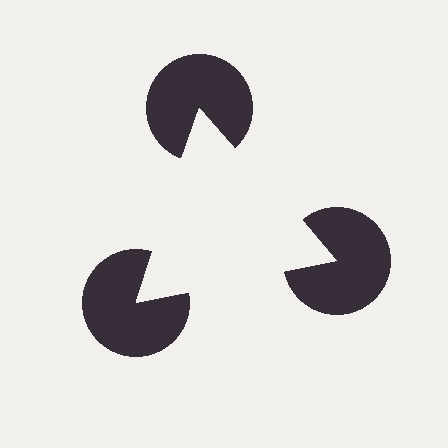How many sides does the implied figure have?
3 sides.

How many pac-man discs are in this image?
There are 3 — one at each vertex of the illusory triangle.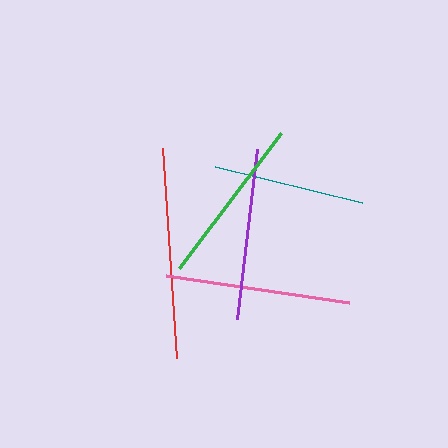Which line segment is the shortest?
The teal line is the shortest at approximately 151 pixels.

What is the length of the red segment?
The red segment is approximately 210 pixels long.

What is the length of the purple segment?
The purple segment is approximately 171 pixels long.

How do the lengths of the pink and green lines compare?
The pink and green lines are approximately the same length.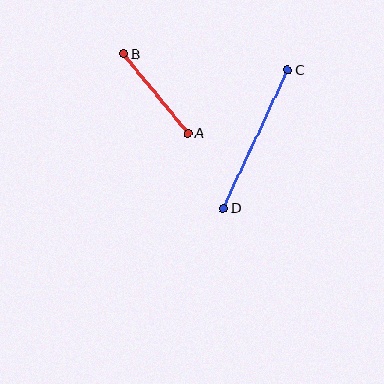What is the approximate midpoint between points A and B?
The midpoint is at approximately (156, 93) pixels.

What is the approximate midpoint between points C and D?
The midpoint is at approximately (256, 139) pixels.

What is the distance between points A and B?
The distance is approximately 102 pixels.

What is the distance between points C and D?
The distance is approximately 153 pixels.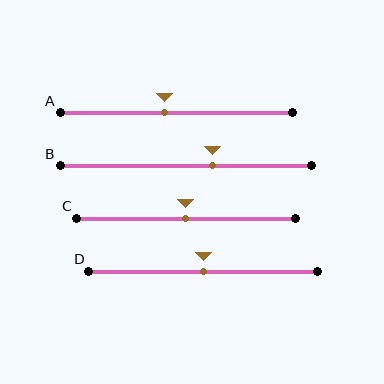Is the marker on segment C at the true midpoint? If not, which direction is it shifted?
Yes, the marker on segment C is at the true midpoint.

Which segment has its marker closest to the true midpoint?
Segment C has its marker closest to the true midpoint.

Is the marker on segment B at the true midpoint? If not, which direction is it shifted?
No, the marker on segment B is shifted to the right by about 11% of the segment length.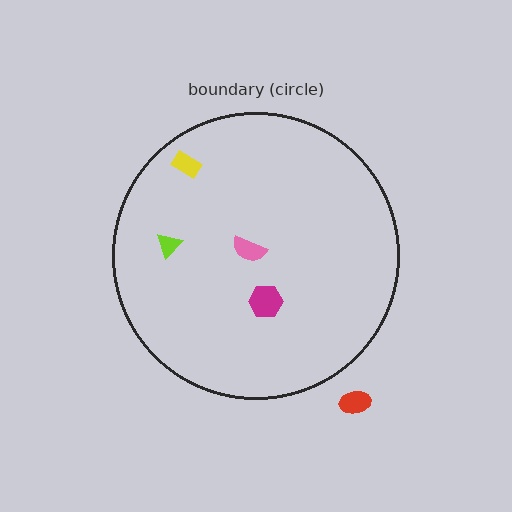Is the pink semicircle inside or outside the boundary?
Inside.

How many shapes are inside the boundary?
4 inside, 1 outside.